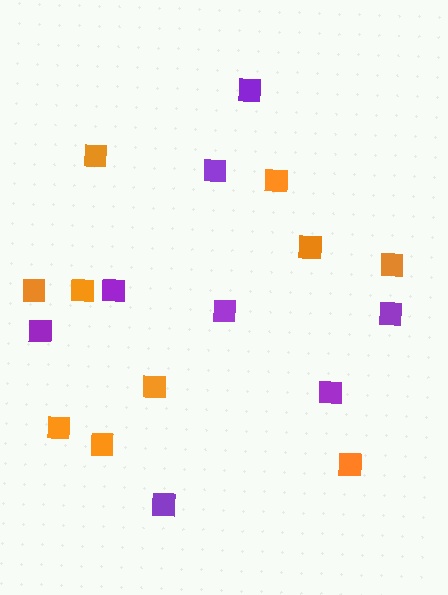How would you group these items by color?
There are 2 groups: one group of purple squares (8) and one group of orange squares (10).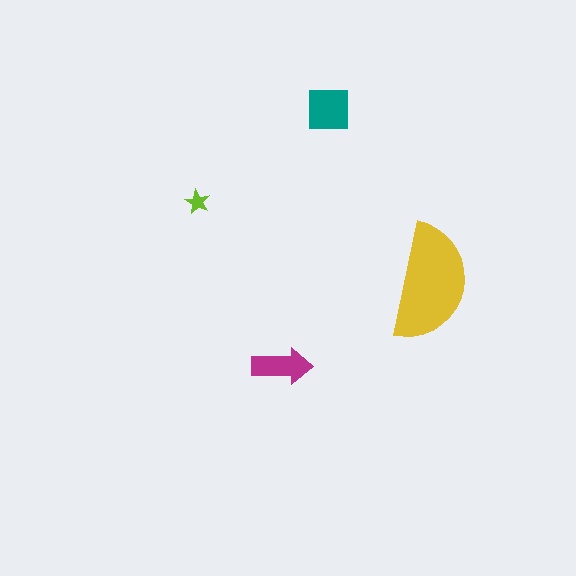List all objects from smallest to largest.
The lime star, the magenta arrow, the teal square, the yellow semicircle.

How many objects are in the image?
There are 4 objects in the image.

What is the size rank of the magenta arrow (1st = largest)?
3rd.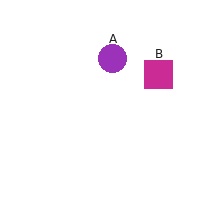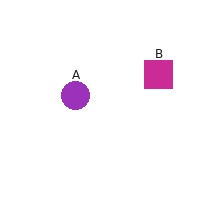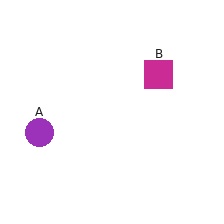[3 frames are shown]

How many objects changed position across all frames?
1 object changed position: purple circle (object A).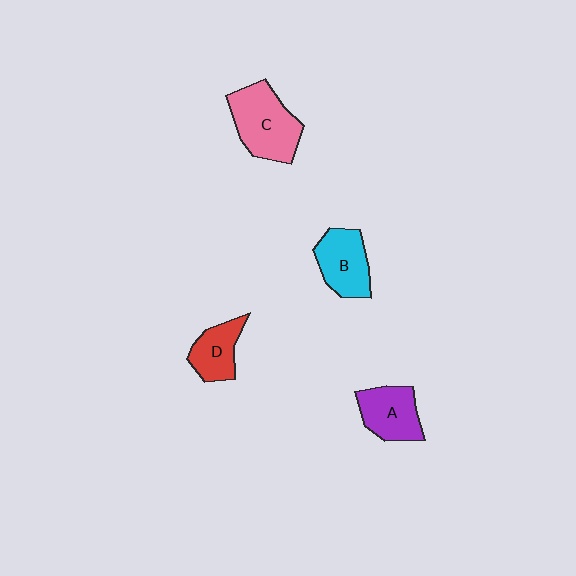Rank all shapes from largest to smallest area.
From largest to smallest: C (pink), B (cyan), A (purple), D (red).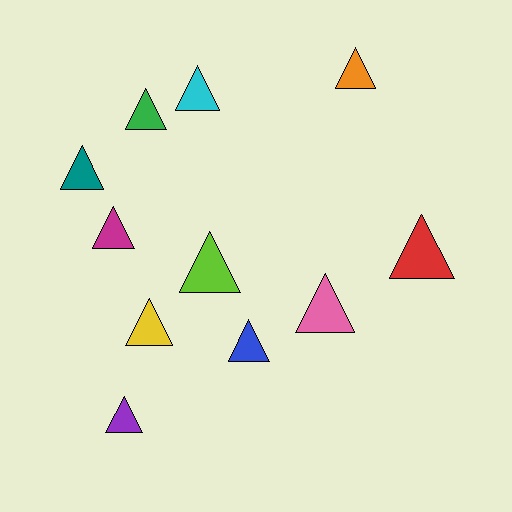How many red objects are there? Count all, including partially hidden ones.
There is 1 red object.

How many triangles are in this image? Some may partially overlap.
There are 11 triangles.